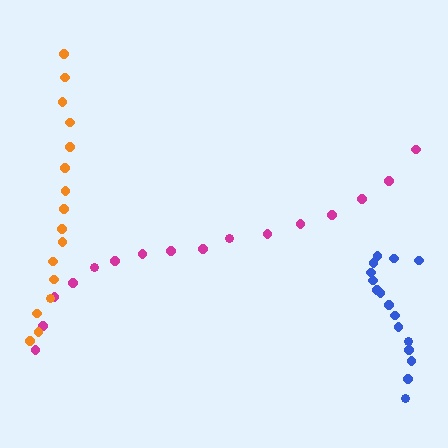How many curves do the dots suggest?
There are 3 distinct paths.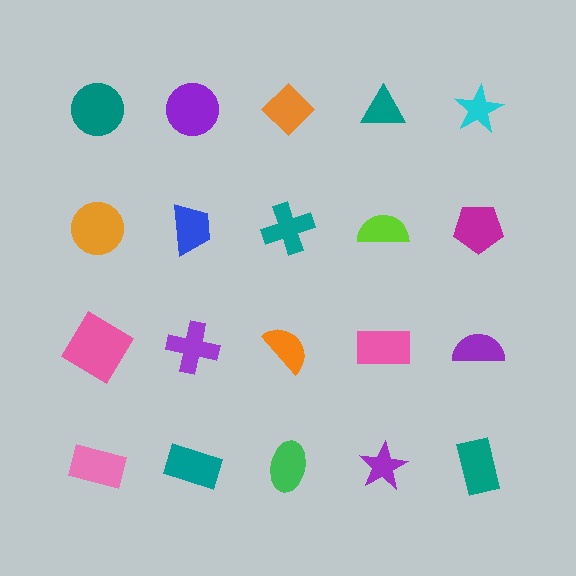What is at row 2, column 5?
A magenta pentagon.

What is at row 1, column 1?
A teal circle.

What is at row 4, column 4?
A purple star.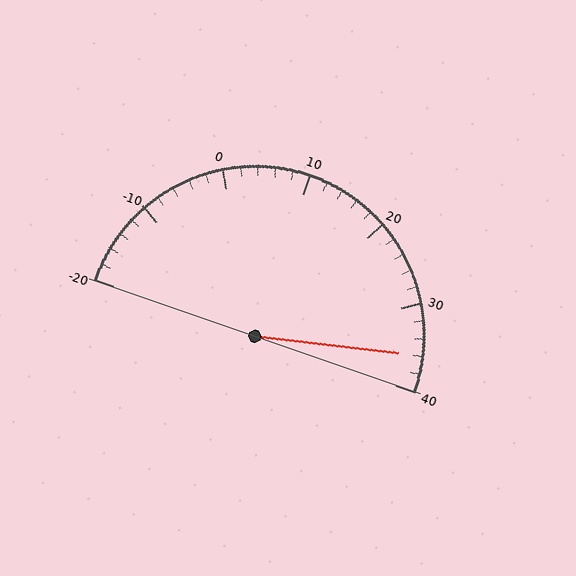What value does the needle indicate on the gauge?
The needle indicates approximately 36.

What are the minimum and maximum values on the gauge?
The gauge ranges from -20 to 40.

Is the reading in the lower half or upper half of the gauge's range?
The reading is in the upper half of the range (-20 to 40).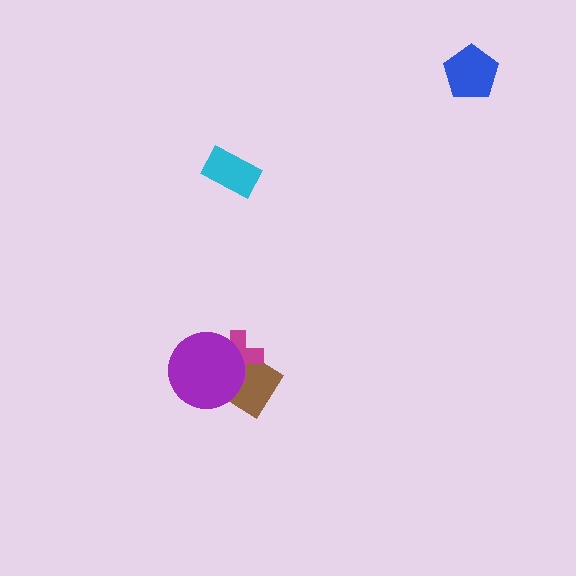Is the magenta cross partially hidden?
Yes, it is partially covered by another shape.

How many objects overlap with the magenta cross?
2 objects overlap with the magenta cross.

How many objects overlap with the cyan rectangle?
0 objects overlap with the cyan rectangle.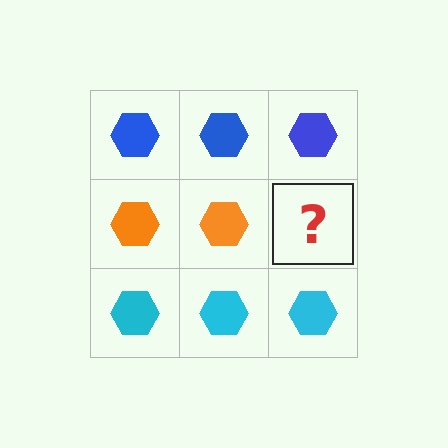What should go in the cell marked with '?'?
The missing cell should contain an orange hexagon.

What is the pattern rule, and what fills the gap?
The rule is that each row has a consistent color. The gap should be filled with an orange hexagon.